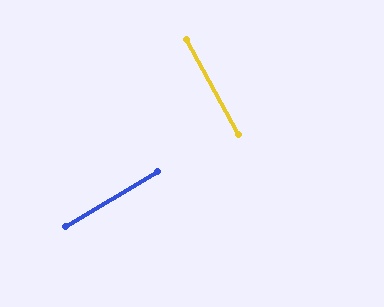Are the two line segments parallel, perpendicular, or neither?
Perpendicular — they meet at approximately 88°.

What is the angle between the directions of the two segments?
Approximately 88 degrees.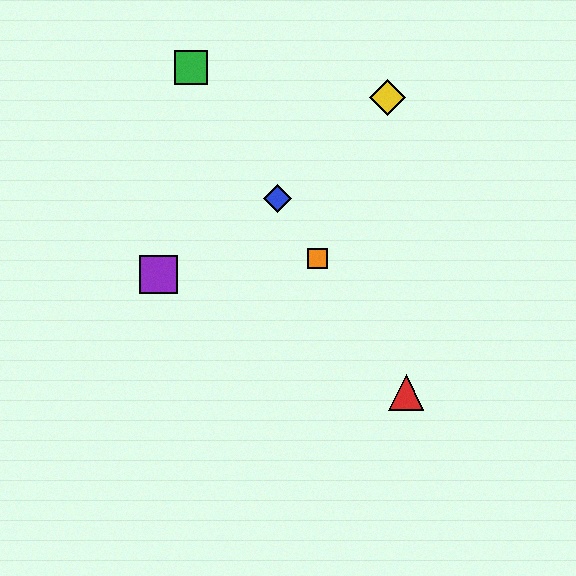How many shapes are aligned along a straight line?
4 shapes (the red triangle, the blue diamond, the green square, the orange square) are aligned along a straight line.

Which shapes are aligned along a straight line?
The red triangle, the blue diamond, the green square, the orange square are aligned along a straight line.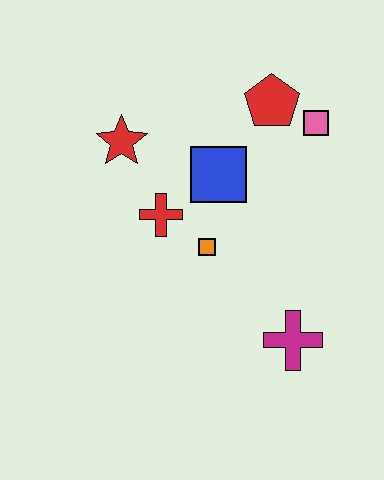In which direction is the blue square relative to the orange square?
The blue square is above the orange square.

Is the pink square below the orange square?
No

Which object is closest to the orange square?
The red cross is closest to the orange square.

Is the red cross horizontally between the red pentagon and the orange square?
No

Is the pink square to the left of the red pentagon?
No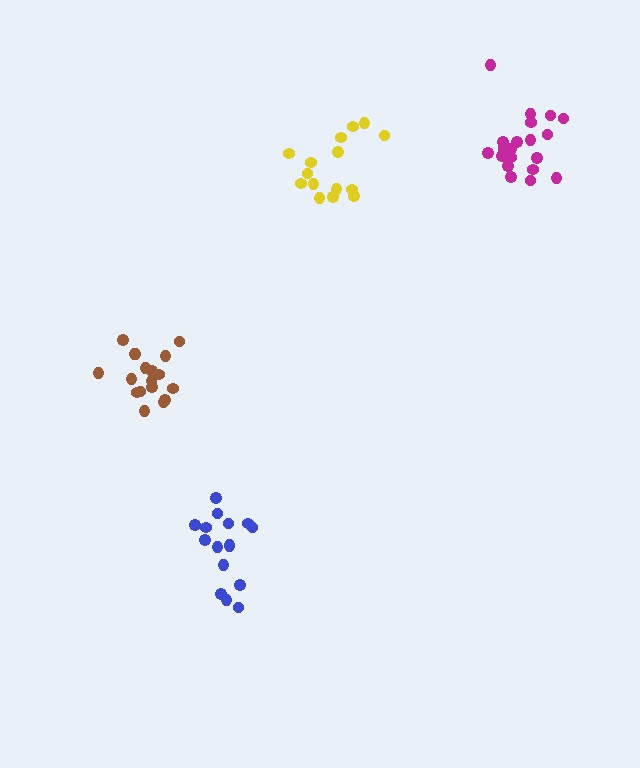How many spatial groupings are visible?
There are 4 spatial groupings.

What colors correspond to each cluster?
The clusters are colored: blue, yellow, brown, magenta.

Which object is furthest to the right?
The magenta cluster is rightmost.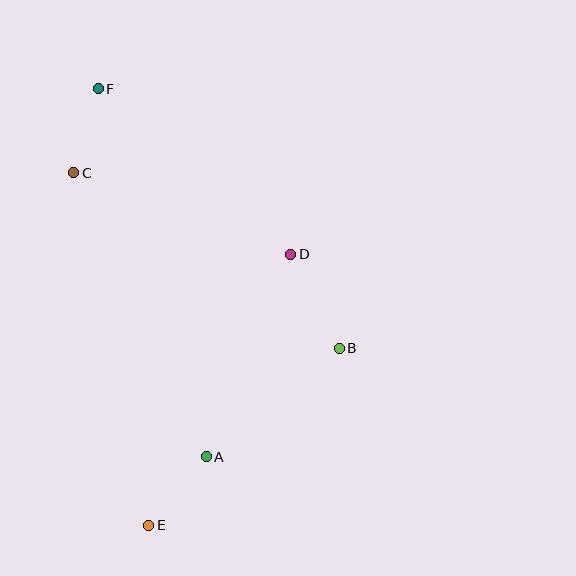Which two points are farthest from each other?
Points E and F are farthest from each other.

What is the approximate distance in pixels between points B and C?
The distance between B and C is approximately 318 pixels.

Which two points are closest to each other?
Points C and F are closest to each other.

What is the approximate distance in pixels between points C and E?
The distance between C and E is approximately 360 pixels.